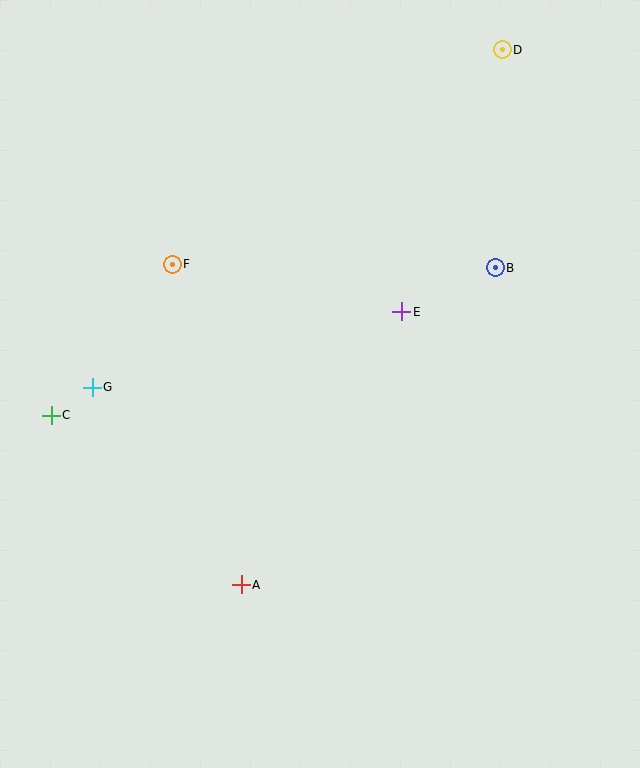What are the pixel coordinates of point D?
Point D is at (502, 50).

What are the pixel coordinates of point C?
Point C is at (51, 415).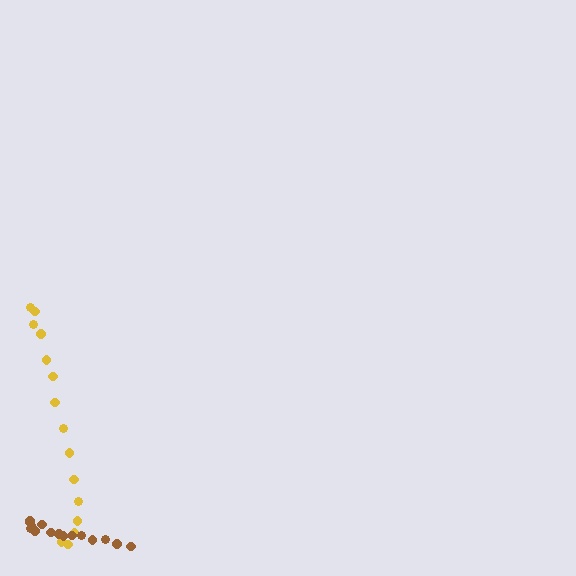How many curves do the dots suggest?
There are 2 distinct paths.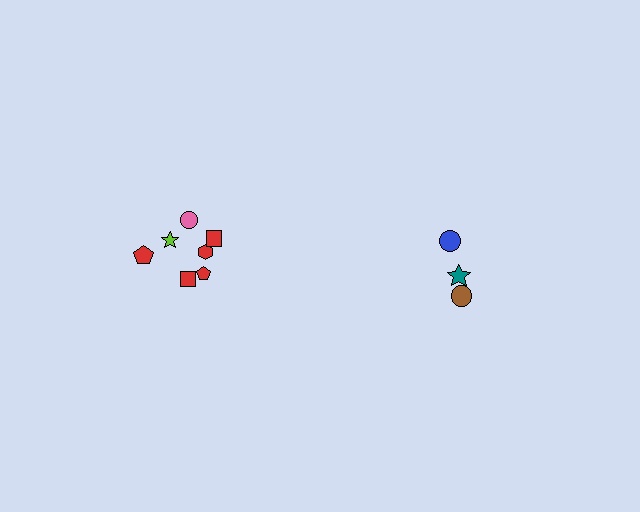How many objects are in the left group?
There are 7 objects.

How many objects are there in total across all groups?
There are 10 objects.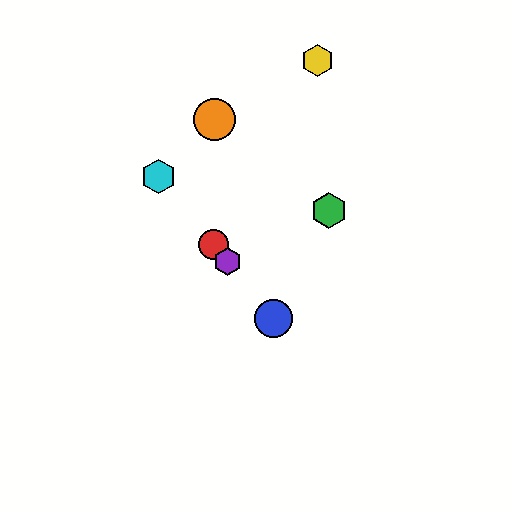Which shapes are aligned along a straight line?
The red circle, the blue circle, the purple hexagon, the cyan hexagon are aligned along a straight line.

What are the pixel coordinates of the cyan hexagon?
The cyan hexagon is at (158, 177).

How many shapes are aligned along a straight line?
4 shapes (the red circle, the blue circle, the purple hexagon, the cyan hexagon) are aligned along a straight line.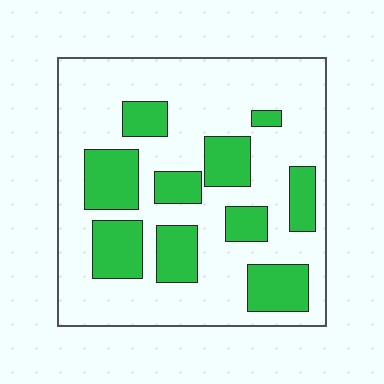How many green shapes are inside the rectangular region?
10.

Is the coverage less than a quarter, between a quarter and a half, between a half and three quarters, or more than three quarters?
Between a quarter and a half.